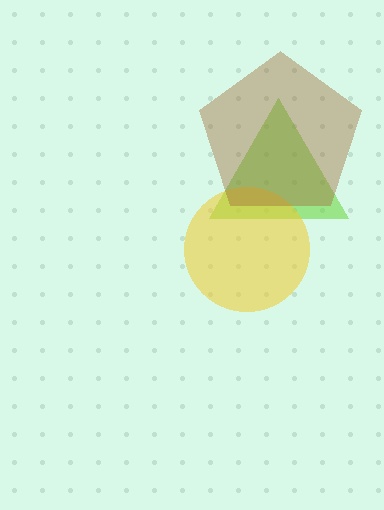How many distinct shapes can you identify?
There are 3 distinct shapes: a lime triangle, a yellow circle, a brown pentagon.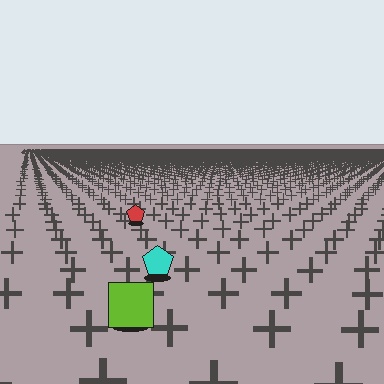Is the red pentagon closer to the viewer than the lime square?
No. The lime square is closer — you can tell from the texture gradient: the ground texture is coarser near it.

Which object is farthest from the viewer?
The red pentagon is farthest from the viewer. It appears smaller and the ground texture around it is denser.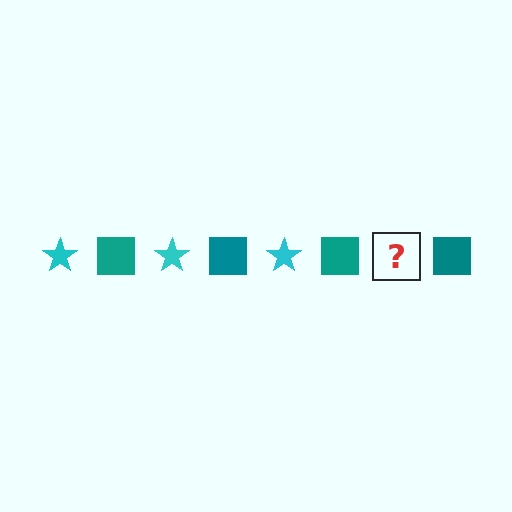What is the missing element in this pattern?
The missing element is a cyan star.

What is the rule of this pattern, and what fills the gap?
The rule is that the pattern alternates between cyan star and teal square. The gap should be filled with a cyan star.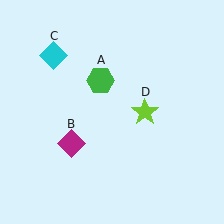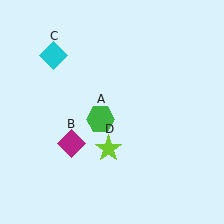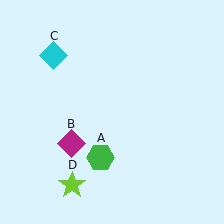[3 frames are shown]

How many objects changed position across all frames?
2 objects changed position: green hexagon (object A), lime star (object D).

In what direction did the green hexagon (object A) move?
The green hexagon (object A) moved down.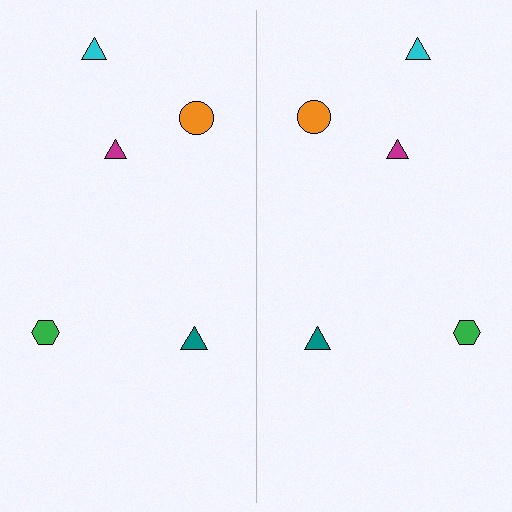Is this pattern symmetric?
Yes, this pattern has bilateral (reflection) symmetry.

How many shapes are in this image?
There are 10 shapes in this image.